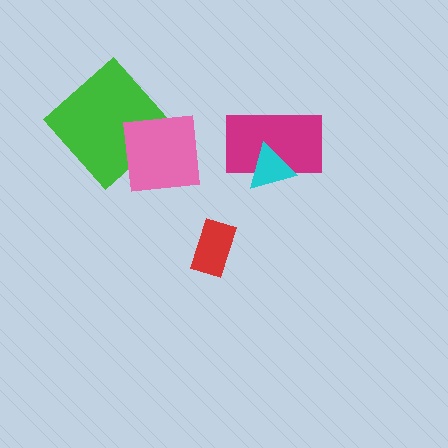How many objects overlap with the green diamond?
1 object overlaps with the green diamond.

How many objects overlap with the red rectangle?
0 objects overlap with the red rectangle.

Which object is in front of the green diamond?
The pink square is in front of the green diamond.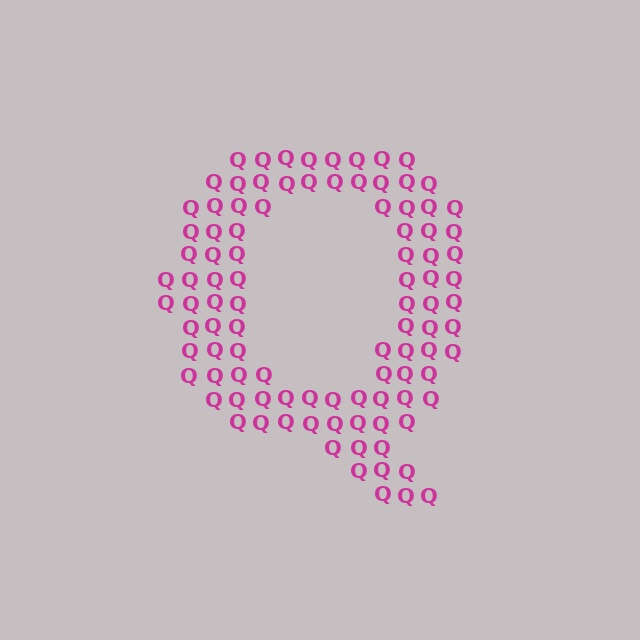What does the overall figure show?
The overall figure shows the letter Q.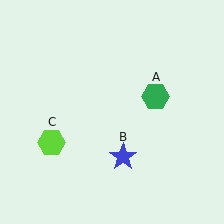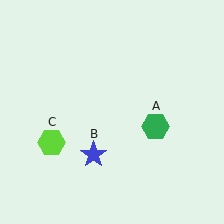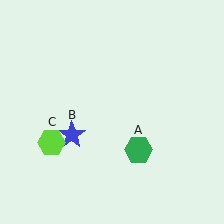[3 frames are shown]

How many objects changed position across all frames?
2 objects changed position: green hexagon (object A), blue star (object B).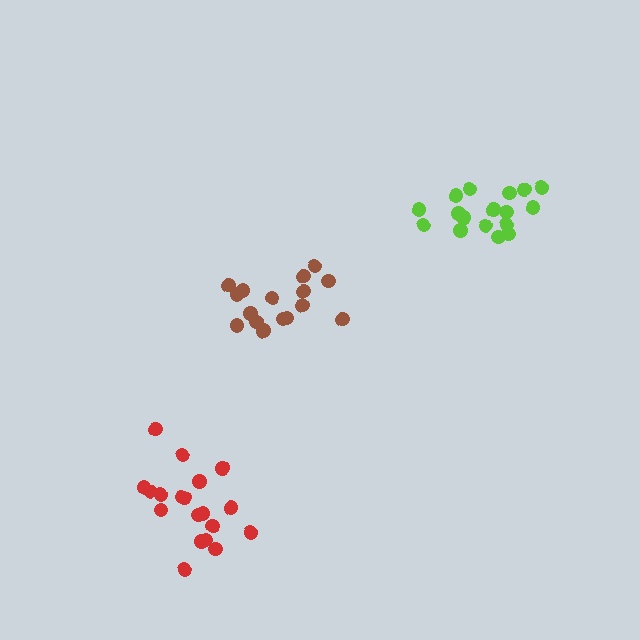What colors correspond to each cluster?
The clusters are colored: brown, lime, red.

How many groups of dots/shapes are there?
There are 3 groups.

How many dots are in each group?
Group 1: 16 dots, Group 2: 17 dots, Group 3: 19 dots (52 total).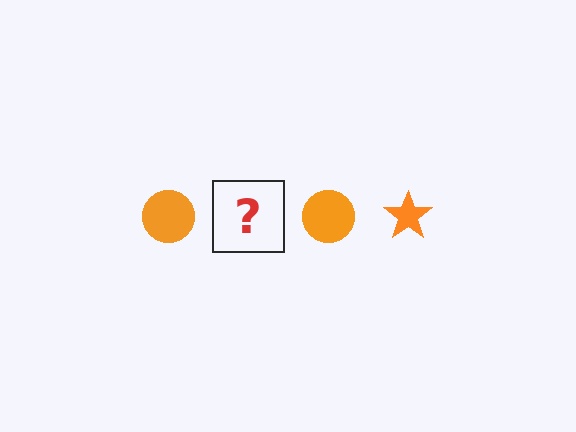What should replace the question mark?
The question mark should be replaced with an orange star.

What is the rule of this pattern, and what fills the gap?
The rule is that the pattern cycles through circle, star shapes in orange. The gap should be filled with an orange star.